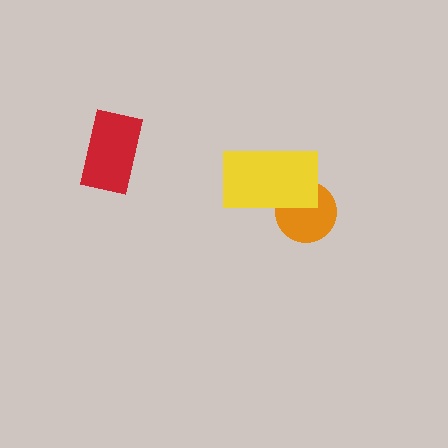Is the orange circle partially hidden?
Yes, it is partially covered by another shape.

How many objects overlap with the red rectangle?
0 objects overlap with the red rectangle.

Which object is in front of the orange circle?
The yellow rectangle is in front of the orange circle.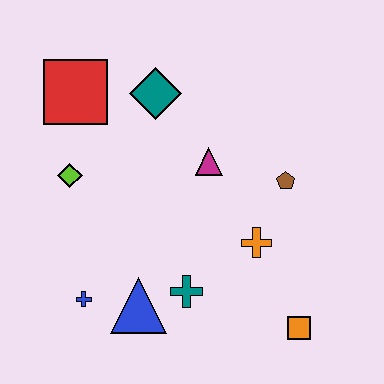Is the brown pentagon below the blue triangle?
No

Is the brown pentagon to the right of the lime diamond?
Yes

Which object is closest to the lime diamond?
The red square is closest to the lime diamond.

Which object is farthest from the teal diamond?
The orange square is farthest from the teal diamond.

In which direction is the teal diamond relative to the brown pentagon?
The teal diamond is to the left of the brown pentagon.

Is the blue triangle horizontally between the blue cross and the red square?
No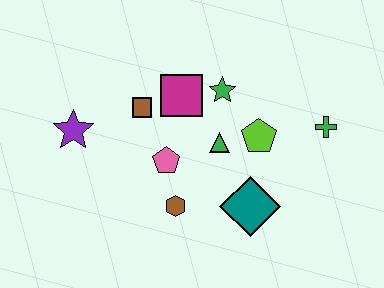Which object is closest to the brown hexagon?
The pink pentagon is closest to the brown hexagon.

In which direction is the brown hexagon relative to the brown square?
The brown hexagon is below the brown square.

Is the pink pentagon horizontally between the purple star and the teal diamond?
Yes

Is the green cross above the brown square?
No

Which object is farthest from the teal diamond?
The purple star is farthest from the teal diamond.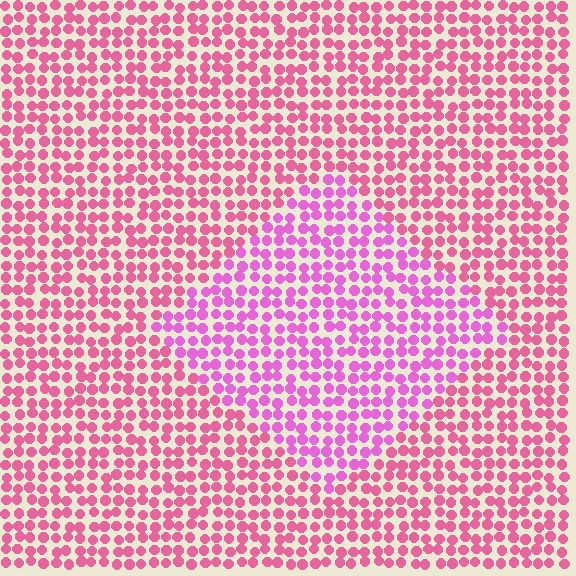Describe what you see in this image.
The image is filled with small pink elements in a uniform arrangement. A diamond-shaped region is visible where the elements are tinted to a slightly different hue, forming a subtle color boundary.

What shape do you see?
I see a diamond.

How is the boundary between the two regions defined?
The boundary is defined purely by a slight shift in hue (about 27 degrees). Spacing, size, and orientation are identical on both sides.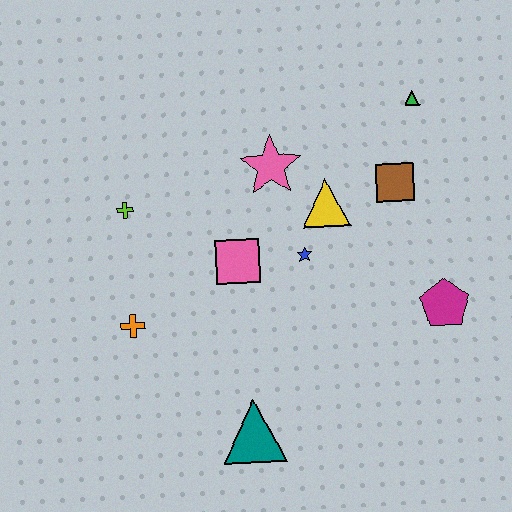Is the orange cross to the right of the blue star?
No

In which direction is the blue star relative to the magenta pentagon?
The blue star is to the left of the magenta pentagon.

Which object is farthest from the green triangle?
The teal triangle is farthest from the green triangle.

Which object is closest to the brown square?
The yellow triangle is closest to the brown square.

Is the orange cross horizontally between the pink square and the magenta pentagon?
No